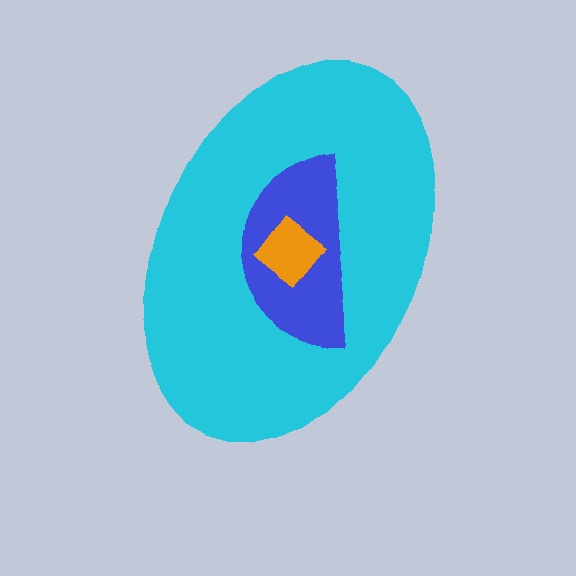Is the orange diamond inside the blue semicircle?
Yes.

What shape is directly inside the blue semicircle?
The orange diamond.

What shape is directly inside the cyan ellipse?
The blue semicircle.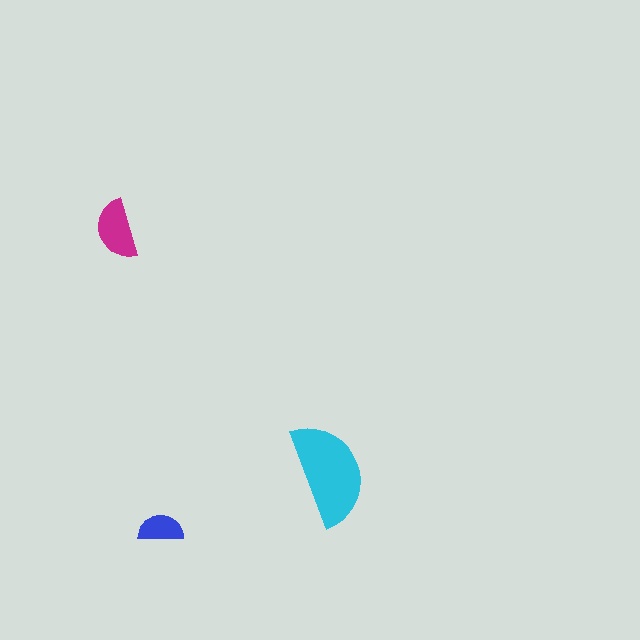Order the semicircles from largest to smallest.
the cyan one, the magenta one, the blue one.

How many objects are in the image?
There are 3 objects in the image.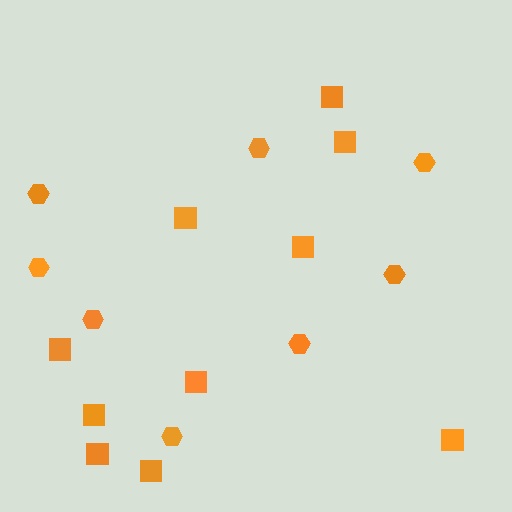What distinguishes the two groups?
There are 2 groups: one group of squares (10) and one group of hexagons (8).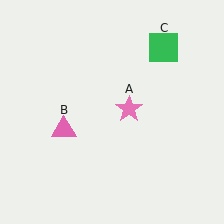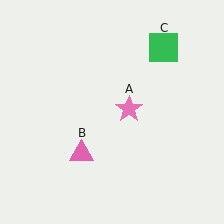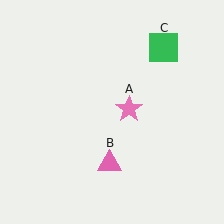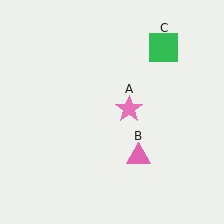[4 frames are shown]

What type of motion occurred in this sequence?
The pink triangle (object B) rotated counterclockwise around the center of the scene.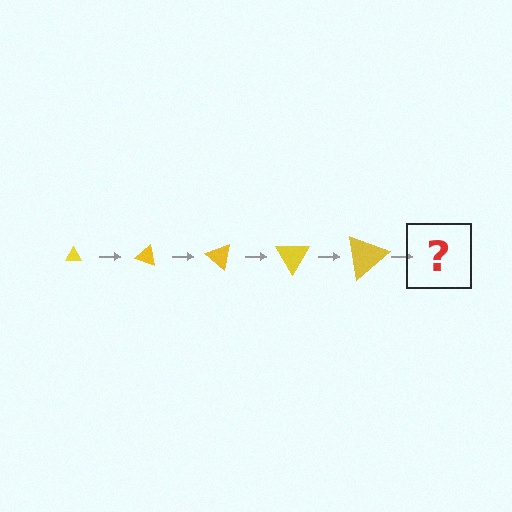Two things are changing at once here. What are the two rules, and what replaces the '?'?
The two rules are that the triangle grows larger each step and it rotates 20 degrees each step. The '?' should be a triangle, larger than the previous one and rotated 100 degrees from the start.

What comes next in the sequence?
The next element should be a triangle, larger than the previous one and rotated 100 degrees from the start.